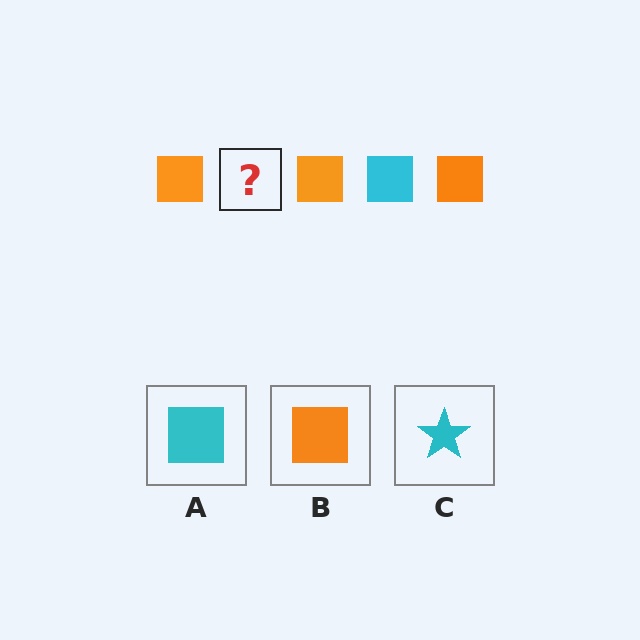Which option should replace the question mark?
Option A.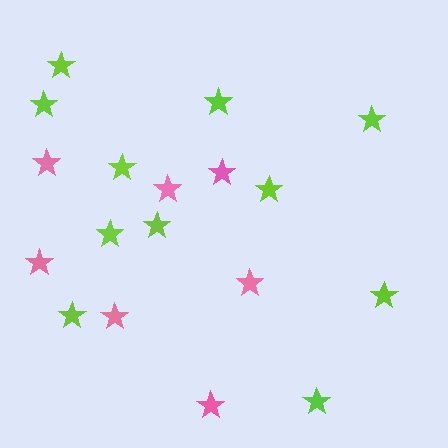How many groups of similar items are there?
There are 2 groups: one group of pink stars (7) and one group of lime stars (11).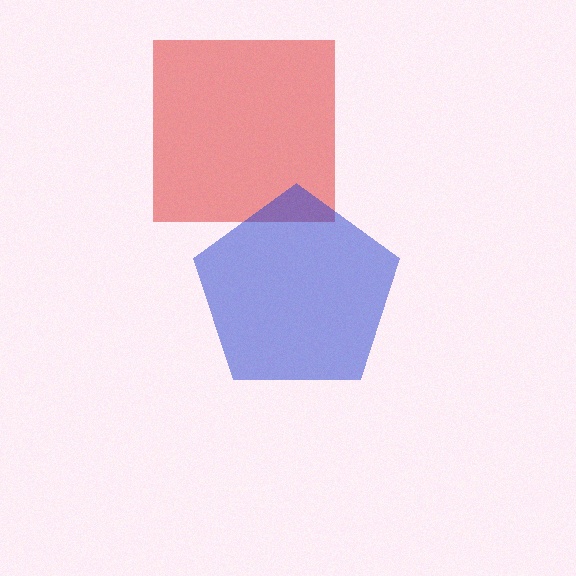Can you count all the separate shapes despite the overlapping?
Yes, there are 2 separate shapes.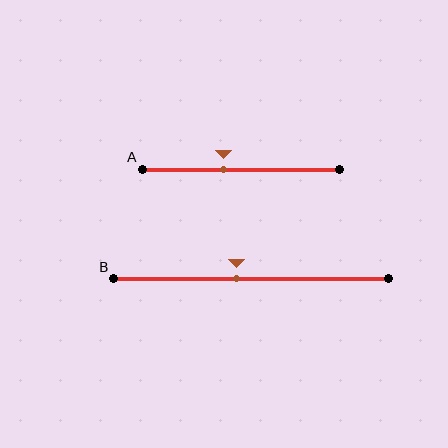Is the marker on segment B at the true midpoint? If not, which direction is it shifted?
No, the marker on segment B is shifted to the left by about 5% of the segment length.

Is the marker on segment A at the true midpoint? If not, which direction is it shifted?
No, the marker on segment A is shifted to the left by about 8% of the segment length.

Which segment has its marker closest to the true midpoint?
Segment B has its marker closest to the true midpoint.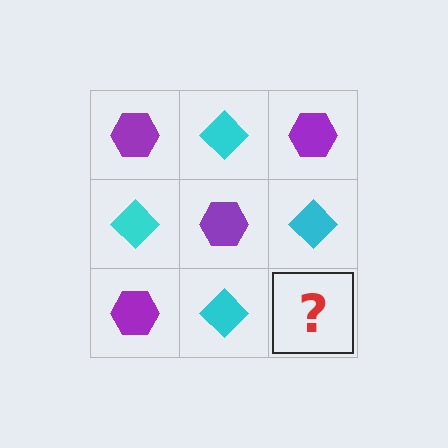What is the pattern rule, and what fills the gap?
The rule is that it alternates purple hexagon and cyan diamond in a checkerboard pattern. The gap should be filled with a purple hexagon.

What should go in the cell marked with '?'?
The missing cell should contain a purple hexagon.